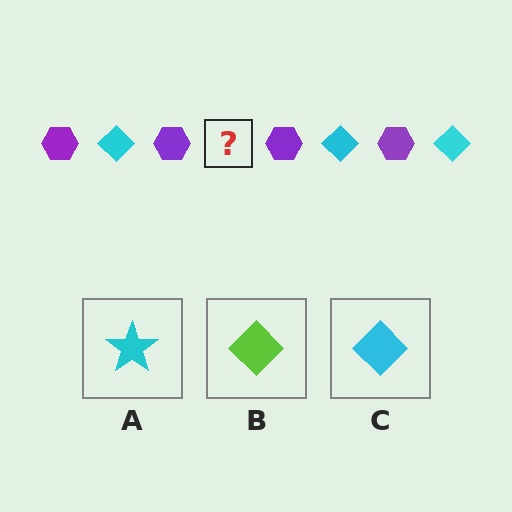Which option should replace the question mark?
Option C.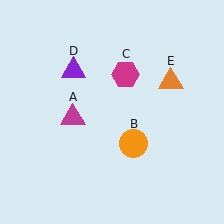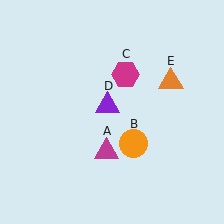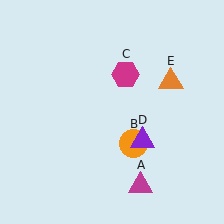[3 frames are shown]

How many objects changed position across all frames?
2 objects changed position: magenta triangle (object A), purple triangle (object D).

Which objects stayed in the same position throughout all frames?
Orange circle (object B) and magenta hexagon (object C) and orange triangle (object E) remained stationary.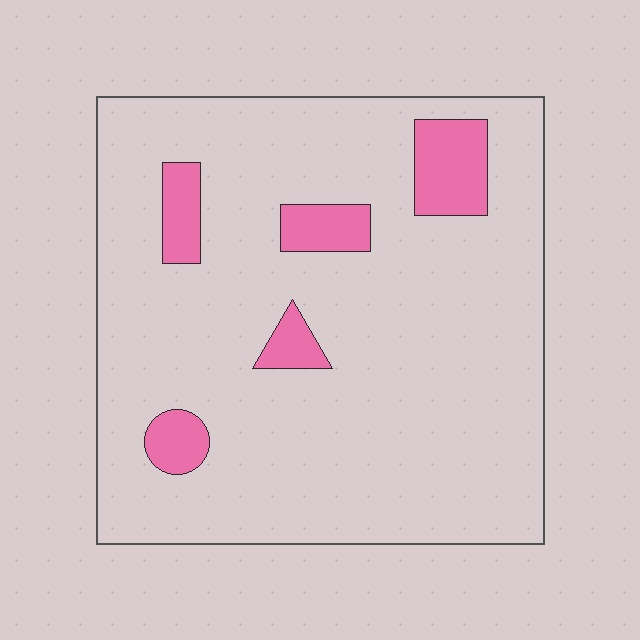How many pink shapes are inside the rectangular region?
5.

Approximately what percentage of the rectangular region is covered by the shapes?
Approximately 10%.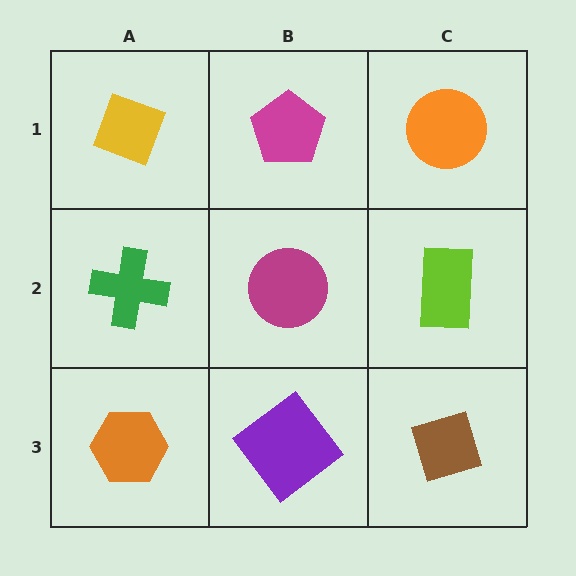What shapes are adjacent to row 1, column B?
A magenta circle (row 2, column B), a yellow diamond (row 1, column A), an orange circle (row 1, column C).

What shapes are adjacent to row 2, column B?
A magenta pentagon (row 1, column B), a purple diamond (row 3, column B), a green cross (row 2, column A), a lime rectangle (row 2, column C).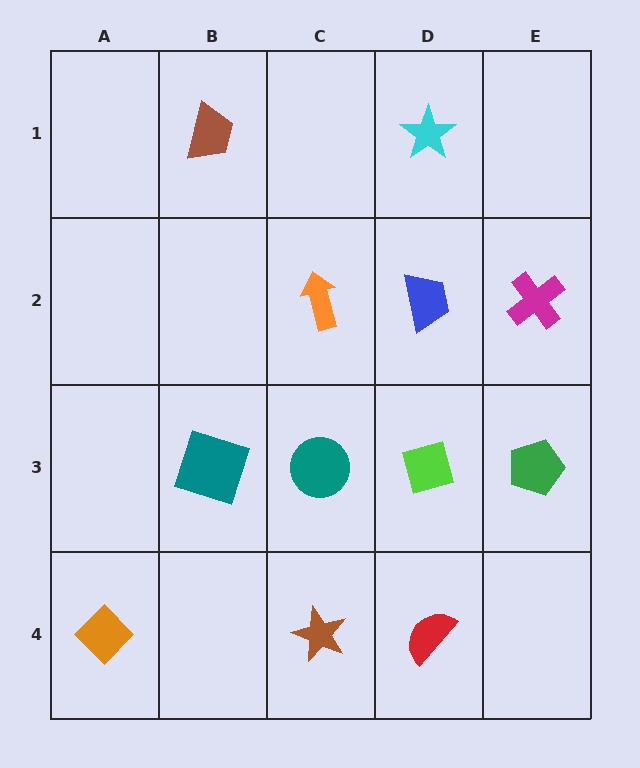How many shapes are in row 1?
2 shapes.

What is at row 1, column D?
A cyan star.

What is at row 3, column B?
A teal square.